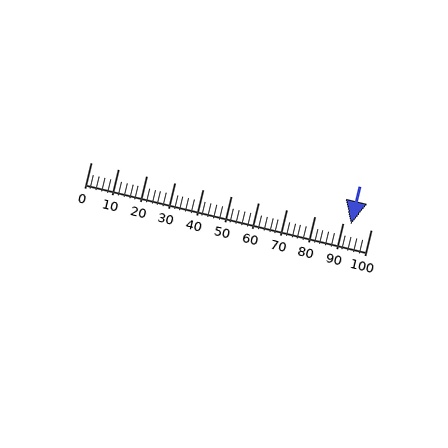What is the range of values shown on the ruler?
The ruler shows values from 0 to 100.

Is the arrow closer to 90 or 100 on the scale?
The arrow is closer to 90.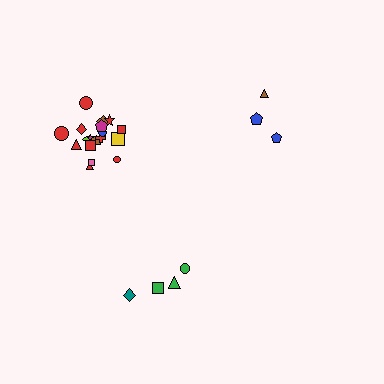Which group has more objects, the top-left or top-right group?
The top-left group.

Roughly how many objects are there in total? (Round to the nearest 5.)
Roughly 25 objects in total.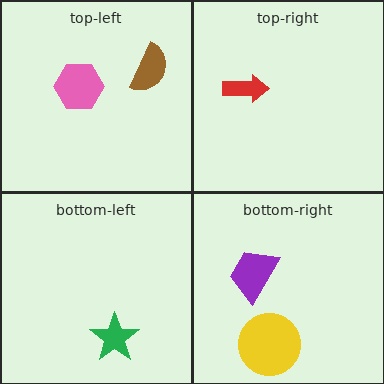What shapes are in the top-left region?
The pink hexagon, the brown semicircle.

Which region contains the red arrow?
The top-right region.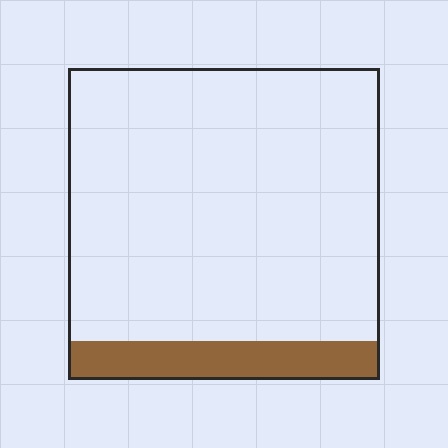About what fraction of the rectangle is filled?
About one eighth (1/8).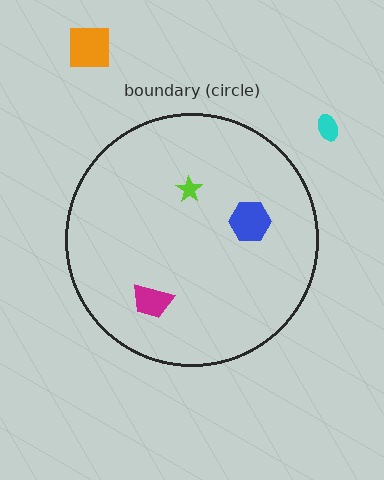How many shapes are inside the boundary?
3 inside, 2 outside.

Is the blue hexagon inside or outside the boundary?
Inside.